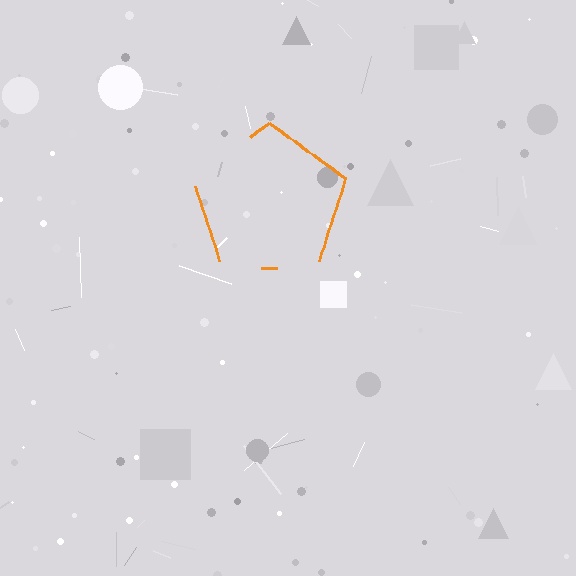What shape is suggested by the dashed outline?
The dashed outline suggests a pentagon.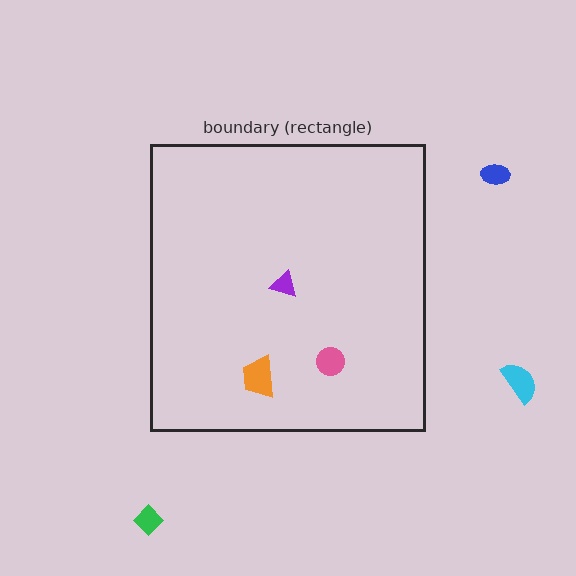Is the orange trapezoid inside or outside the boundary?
Inside.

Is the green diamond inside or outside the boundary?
Outside.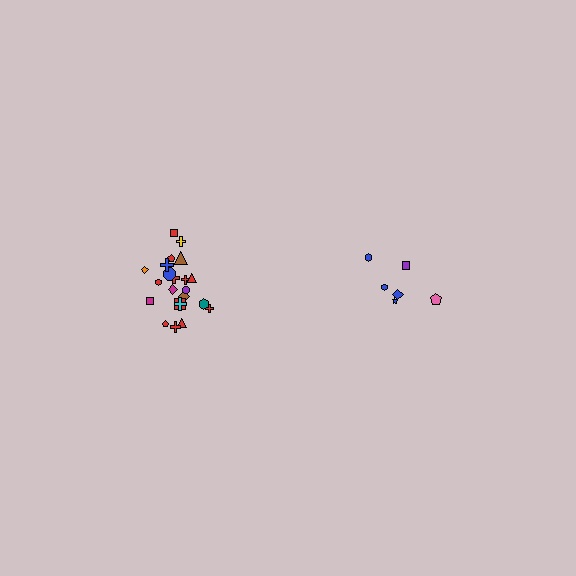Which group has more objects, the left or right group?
The left group.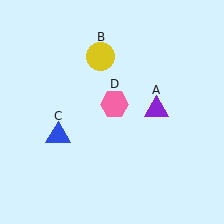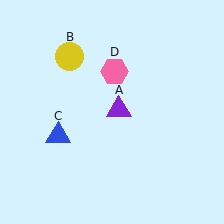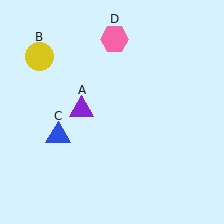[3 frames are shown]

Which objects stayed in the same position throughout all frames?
Blue triangle (object C) remained stationary.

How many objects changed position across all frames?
3 objects changed position: purple triangle (object A), yellow circle (object B), pink hexagon (object D).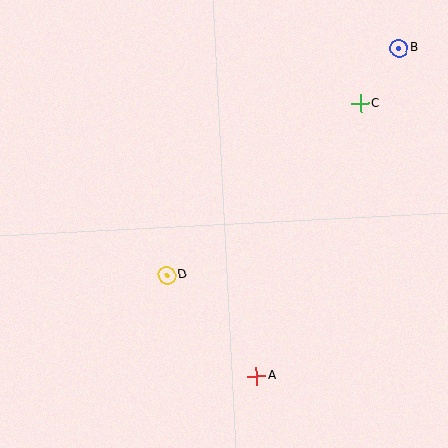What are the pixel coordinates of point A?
Point A is at (257, 376).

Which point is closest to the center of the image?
Point D at (167, 275) is closest to the center.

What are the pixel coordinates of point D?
Point D is at (167, 275).